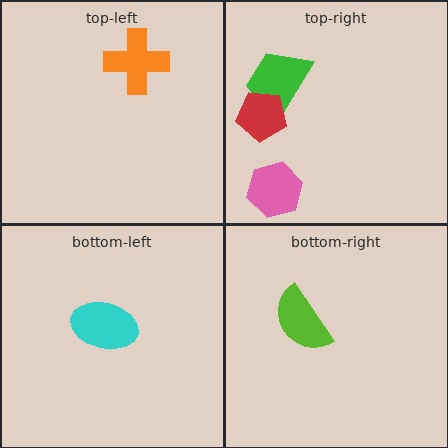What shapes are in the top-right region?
The green trapezoid, the red pentagon, the pink hexagon.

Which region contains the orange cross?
The top-left region.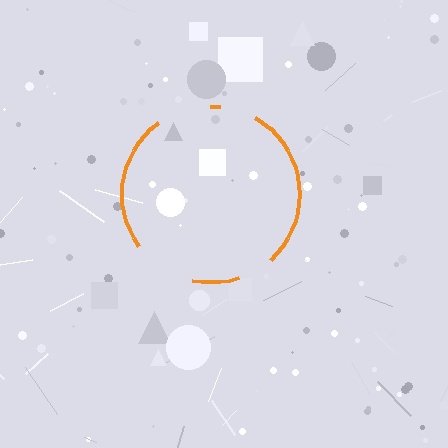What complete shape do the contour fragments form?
The contour fragments form a circle.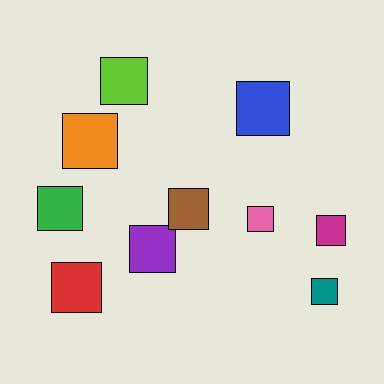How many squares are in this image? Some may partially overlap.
There are 10 squares.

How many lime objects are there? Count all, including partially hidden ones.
There is 1 lime object.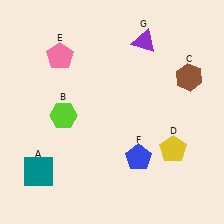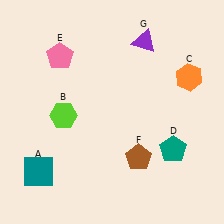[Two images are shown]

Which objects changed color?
C changed from brown to orange. D changed from yellow to teal. F changed from blue to brown.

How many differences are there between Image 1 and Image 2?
There are 3 differences between the two images.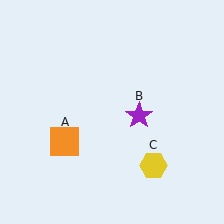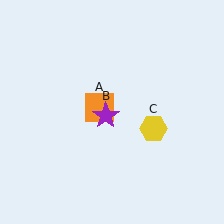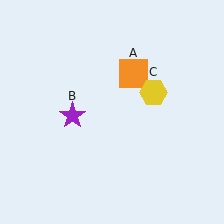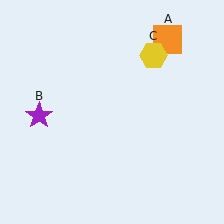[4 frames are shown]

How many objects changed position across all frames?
3 objects changed position: orange square (object A), purple star (object B), yellow hexagon (object C).